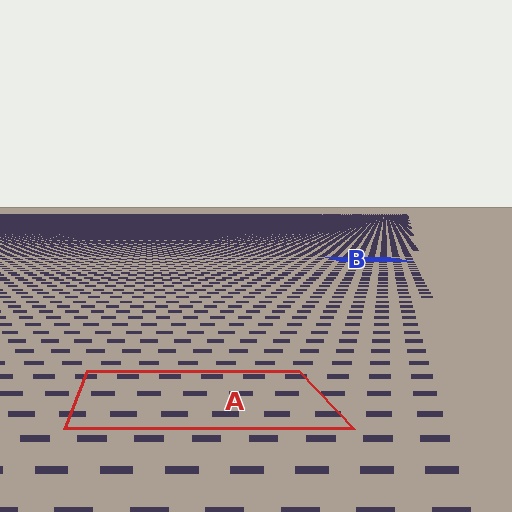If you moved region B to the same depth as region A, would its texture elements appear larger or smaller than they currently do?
They would appear larger. At a closer depth, the same texture elements are projected at a bigger on-screen size.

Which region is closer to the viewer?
Region A is closer. The texture elements there are larger and more spread out.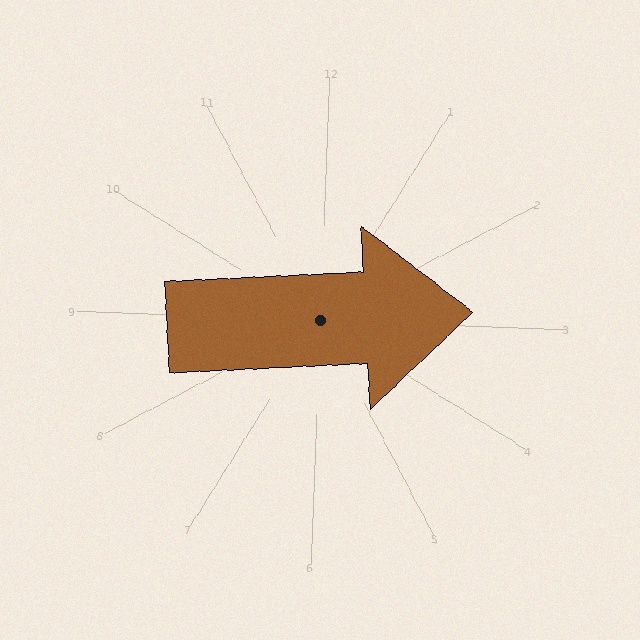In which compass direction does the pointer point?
East.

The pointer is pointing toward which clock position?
Roughly 3 o'clock.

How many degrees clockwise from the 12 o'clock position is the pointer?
Approximately 85 degrees.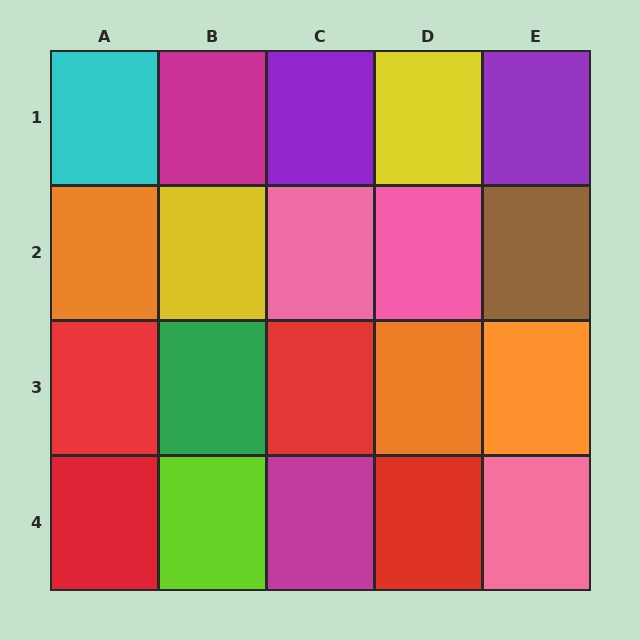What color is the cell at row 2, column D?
Pink.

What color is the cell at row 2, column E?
Brown.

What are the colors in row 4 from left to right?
Red, lime, magenta, red, pink.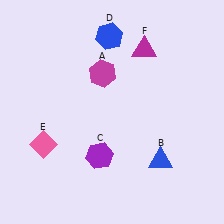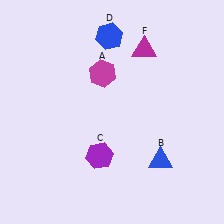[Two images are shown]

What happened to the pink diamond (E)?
The pink diamond (E) was removed in Image 2. It was in the bottom-left area of Image 1.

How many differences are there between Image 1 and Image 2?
There is 1 difference between the two images.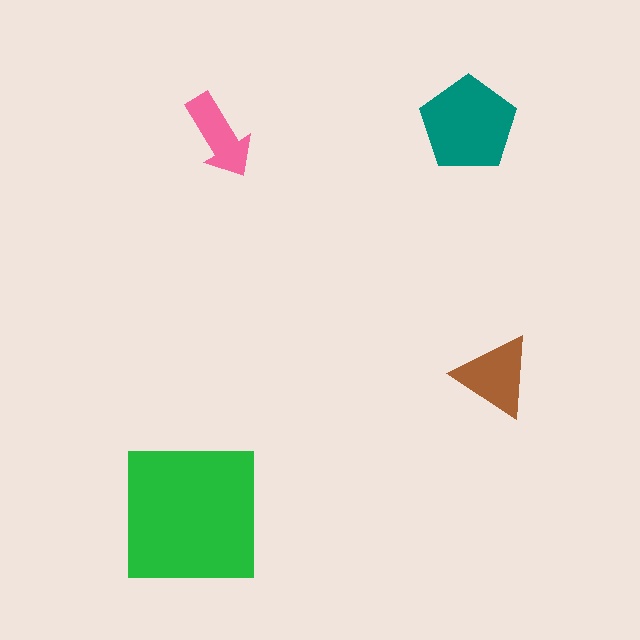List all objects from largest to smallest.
The green square, the teal pentagon, the brown triangle, the pink arrow.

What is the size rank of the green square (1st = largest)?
1st.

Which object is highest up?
The teal pentagon is topmost.